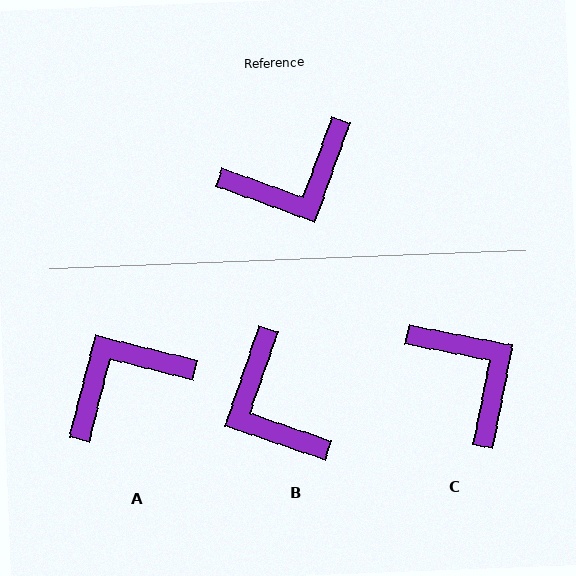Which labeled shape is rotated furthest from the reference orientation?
A, about 174 degrees away.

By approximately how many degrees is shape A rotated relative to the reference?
Approximately 174 degrees clockwise.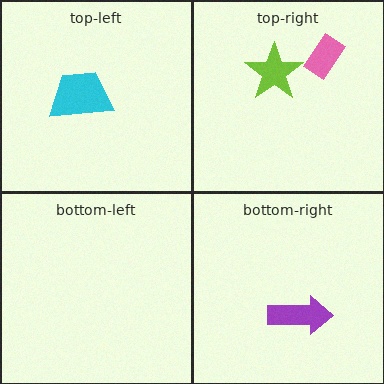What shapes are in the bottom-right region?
The purple arrow.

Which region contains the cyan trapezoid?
The top-left region.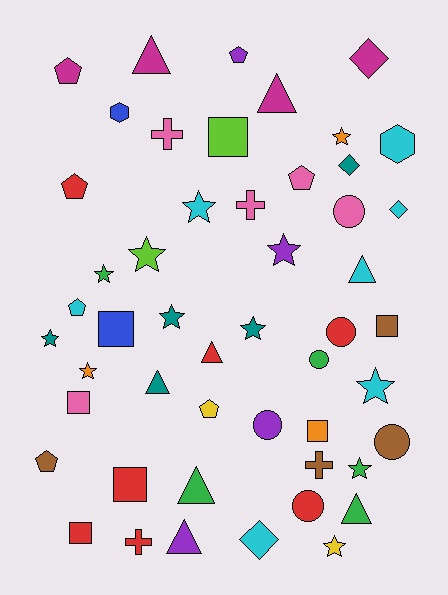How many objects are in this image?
There are 50 objects.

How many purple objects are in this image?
There are 4 purple objects.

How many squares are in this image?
There are 7 squares.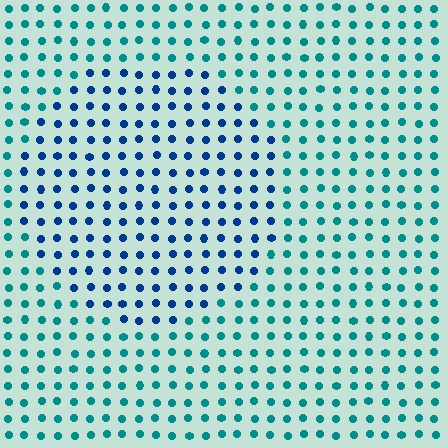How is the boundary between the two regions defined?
The boundary is defined purely by a slight shift in hue (about 38 degrees). Spacing, size, and orientation are identical on both sides.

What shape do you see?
I see a circle.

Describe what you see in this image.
The image is filled with small teal elements in a uniform arrangement. A circle-shaped region is visible where the elements are tinted to a slightly different hue, forming a subtle color boundary.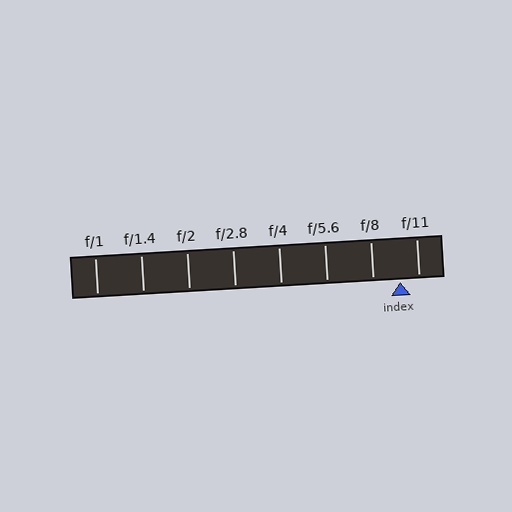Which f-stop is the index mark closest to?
The index mark is closest to f/11.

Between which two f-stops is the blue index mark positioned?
The index mark is between f/8 and f/11.